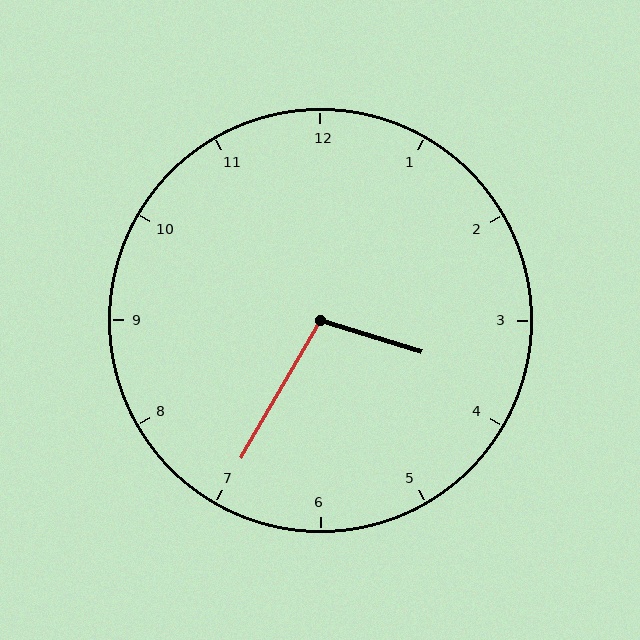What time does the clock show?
3:35.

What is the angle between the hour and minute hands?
Approximately 102 degrees.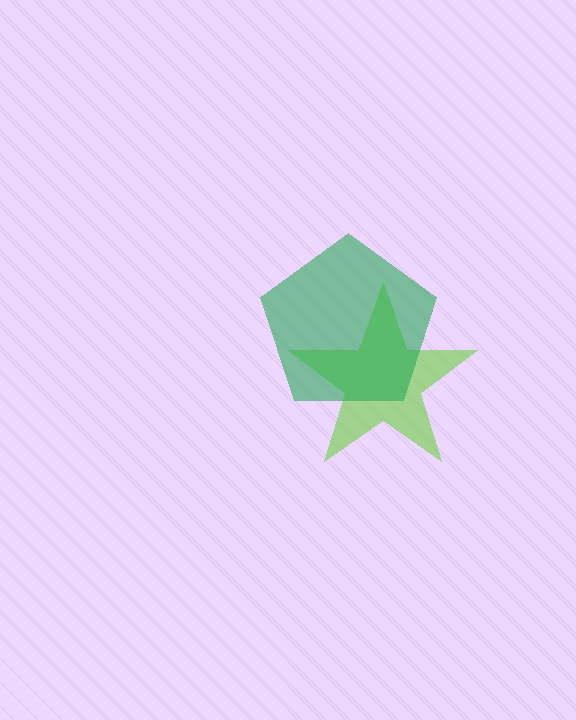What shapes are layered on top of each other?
The layered shapes are: a lime star, a green pentagon.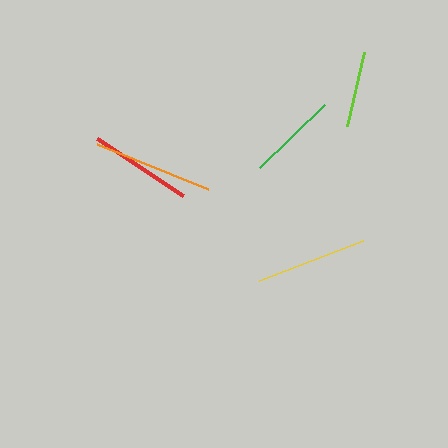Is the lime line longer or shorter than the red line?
The red line is longer than the lime line.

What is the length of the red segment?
The red segment is approximately 103 pixels long.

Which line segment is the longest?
The orange line is the longest at approximately 120 pixels.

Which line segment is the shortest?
The lime line is the shortest at approximately 76 pixels.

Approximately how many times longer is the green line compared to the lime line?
The green line is approximately 1.2 times the length of the lime line.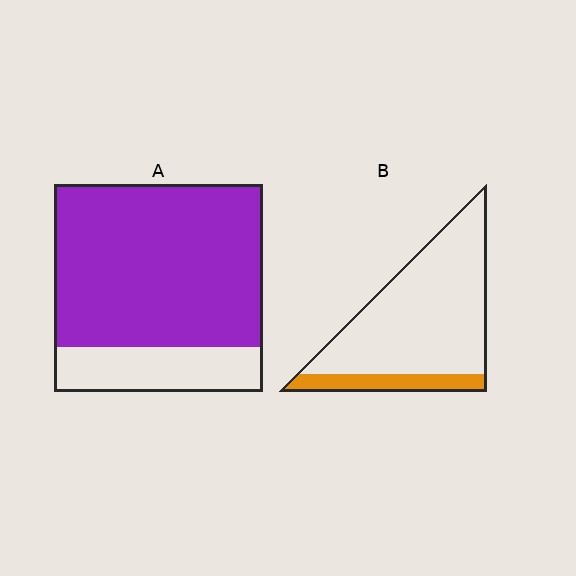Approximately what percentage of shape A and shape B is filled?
A is approximately 80% and B is approximately 15%.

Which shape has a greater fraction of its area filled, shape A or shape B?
Shape A.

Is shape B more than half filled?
No.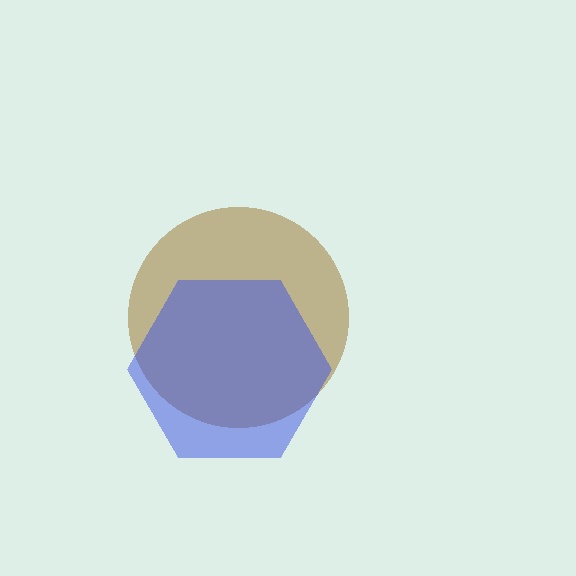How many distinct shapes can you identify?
There are 2 distinct shapes: a brown circle, a blue hexagon.